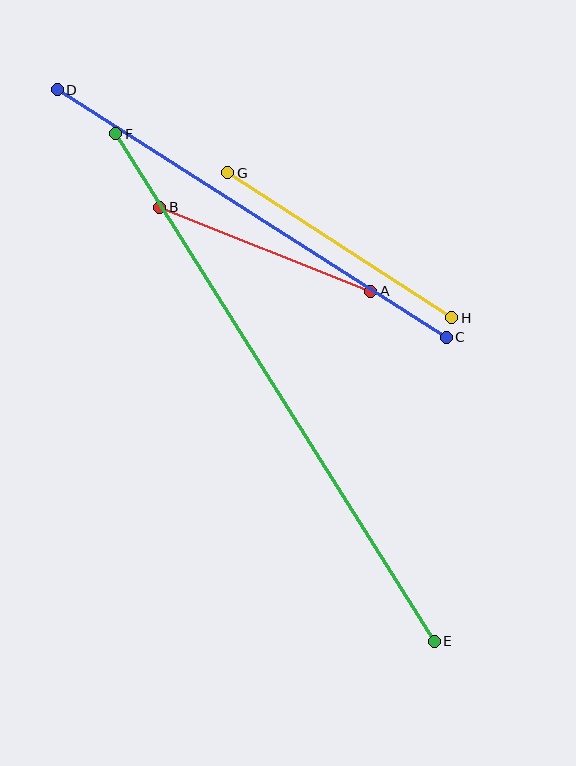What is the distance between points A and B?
The distance is approximately 227 pixels.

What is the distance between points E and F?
The distance is approximately 599 pixels.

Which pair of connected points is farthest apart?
Points E and F are farthest apart.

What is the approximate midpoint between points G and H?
The midpoint is at approximately (340, 245) pixels.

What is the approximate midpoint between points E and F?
The midpoint is at approximately (275, 388) pixels.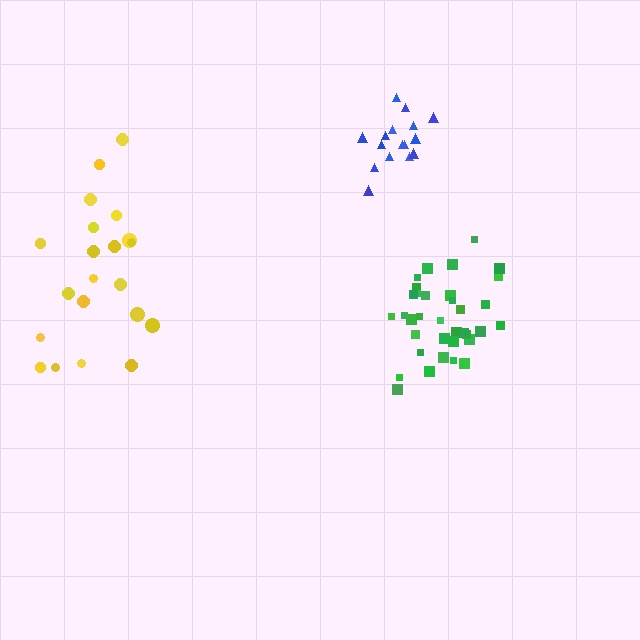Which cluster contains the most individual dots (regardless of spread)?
Green (35).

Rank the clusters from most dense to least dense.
green, blue, yellow.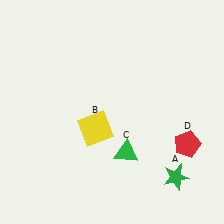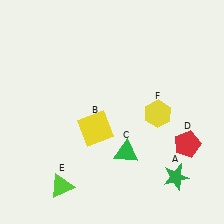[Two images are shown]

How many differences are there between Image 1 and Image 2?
There are 2 differences between the two images.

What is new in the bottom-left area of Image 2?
A lime triangle (E) was added in the bottom-left area of Image 2.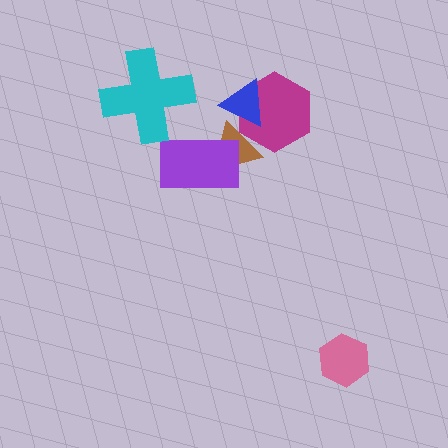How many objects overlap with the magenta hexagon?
2 objects overlap with the magenta hexagon.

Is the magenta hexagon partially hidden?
Yes, it is partially covered by another shape.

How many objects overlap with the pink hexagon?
0 objects overlap with the pink hexagon.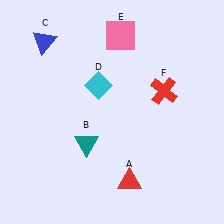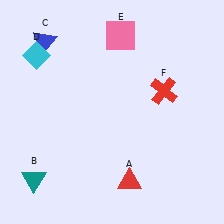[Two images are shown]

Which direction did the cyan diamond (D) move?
The cyan diamond (D) moved left.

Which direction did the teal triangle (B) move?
The teal triangle (B) moved left.